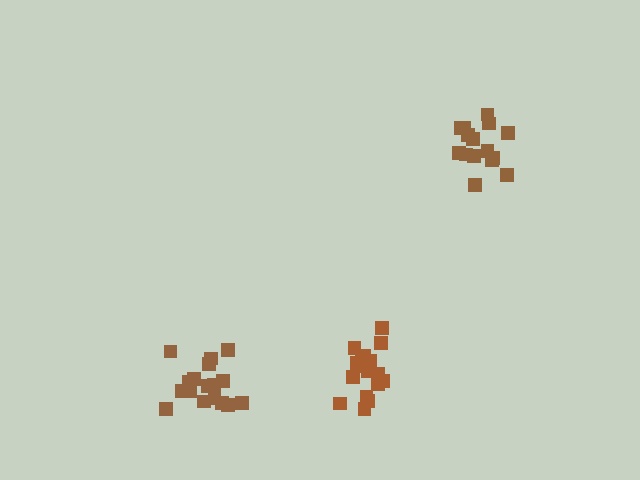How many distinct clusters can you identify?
There are 3 distinct clusters.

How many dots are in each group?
Group 1: 17 dots, Group 2: 17 dots, Group 3: 15 dots (49 total).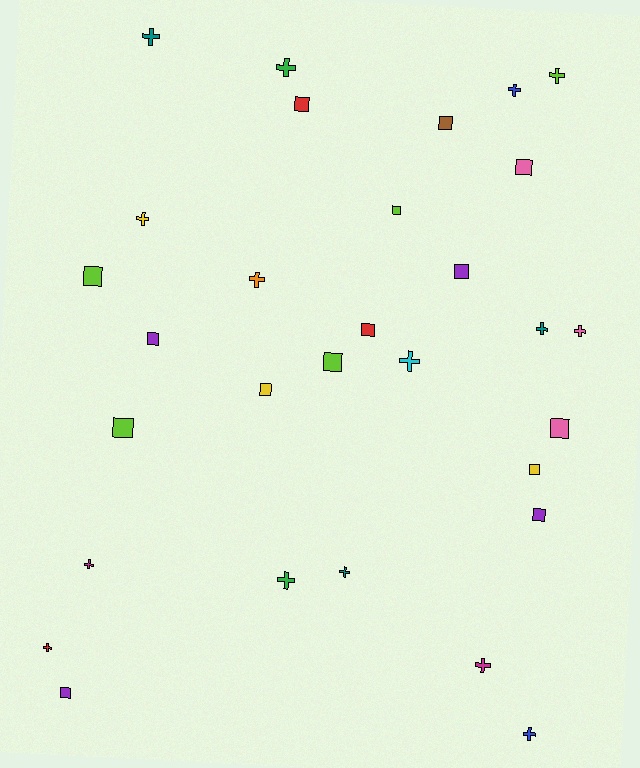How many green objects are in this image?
There are 2 green objects.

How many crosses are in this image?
There are 15 crosses.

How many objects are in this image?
There are 30 objects.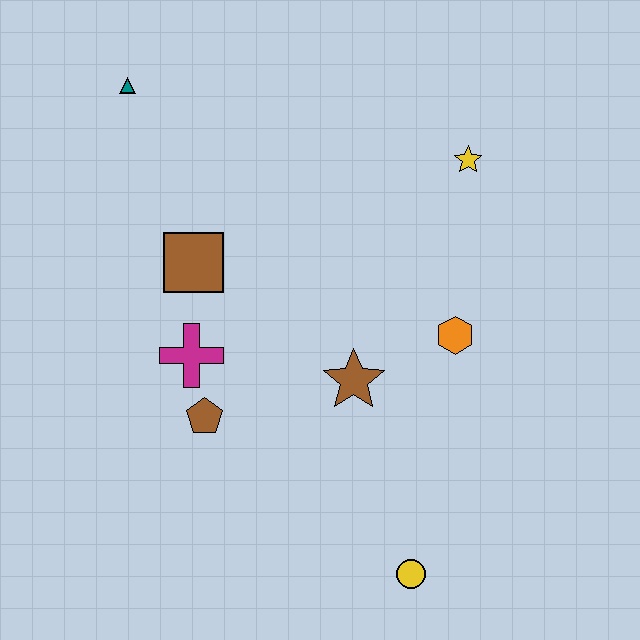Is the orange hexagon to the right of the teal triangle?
Yes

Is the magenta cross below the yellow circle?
No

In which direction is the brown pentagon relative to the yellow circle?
The brown pentagon is to the left of the yellow circle.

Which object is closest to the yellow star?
The orange hexagon is closest to the yellow star.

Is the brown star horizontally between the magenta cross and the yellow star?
Yes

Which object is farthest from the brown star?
The teal triangle is farthest from the brown star.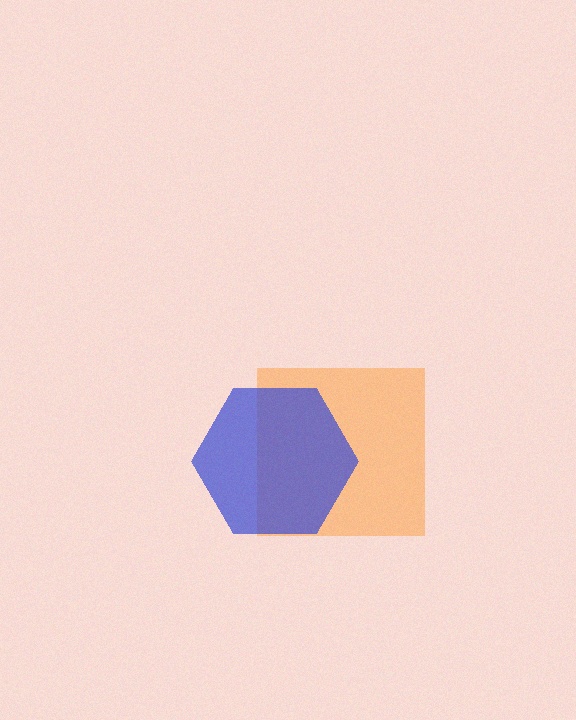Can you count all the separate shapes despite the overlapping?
Yes, there are 2 separate shapes.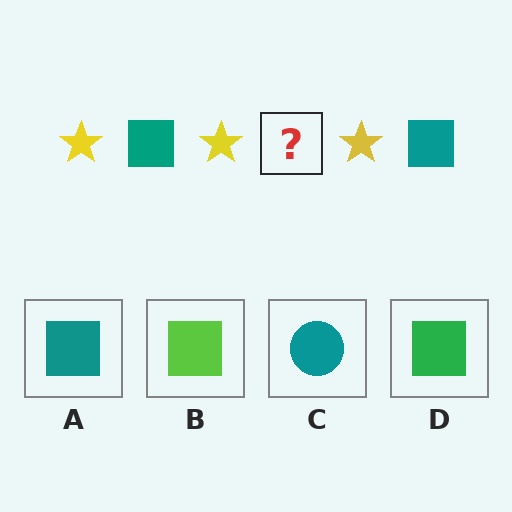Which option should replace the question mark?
Option A.